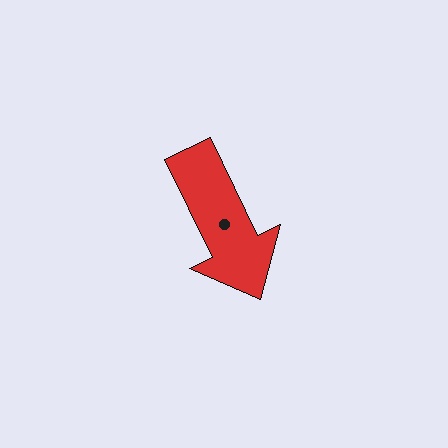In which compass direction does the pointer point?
Southeast.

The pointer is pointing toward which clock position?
Roughly 5 o'clock.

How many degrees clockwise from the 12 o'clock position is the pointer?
Approximately 154 degrees.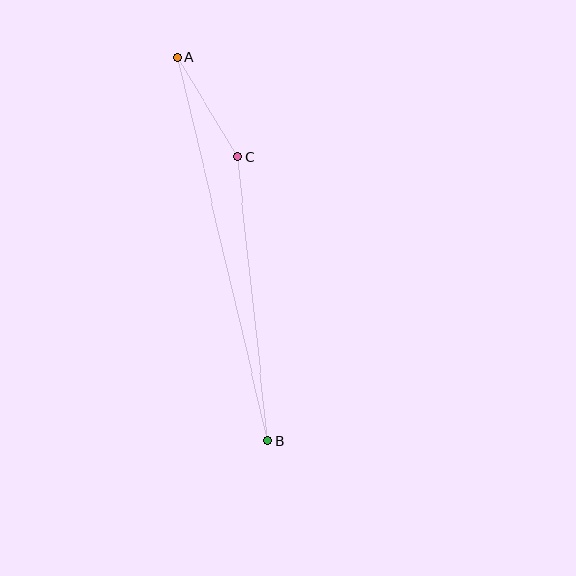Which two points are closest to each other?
Points A and C are closest to each other.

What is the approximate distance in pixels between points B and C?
The distance between B and C is approximately 286 pixels.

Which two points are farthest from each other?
Points A and B are farthest from each other.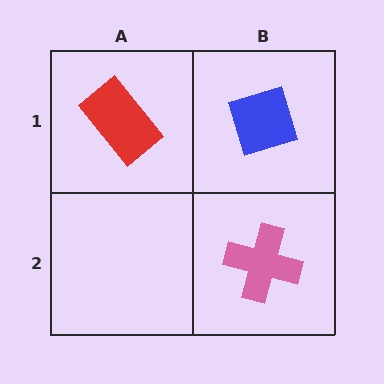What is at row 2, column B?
A pink cross.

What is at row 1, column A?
A red rectangle.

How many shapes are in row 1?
2 shapes.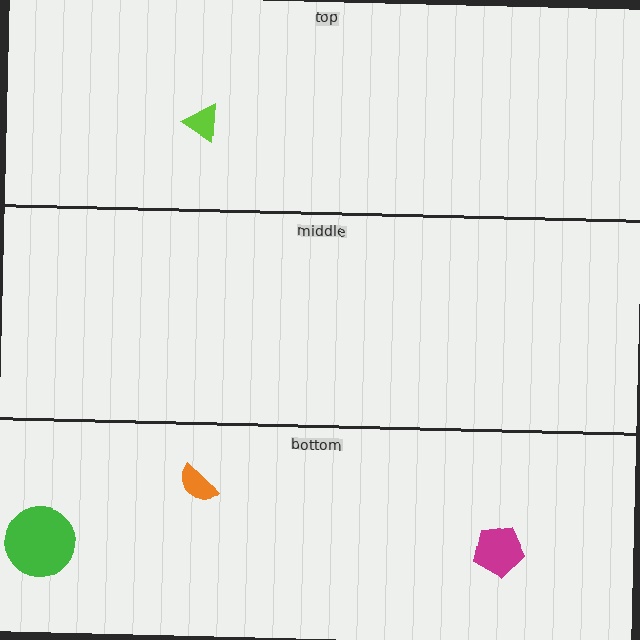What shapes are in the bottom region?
The orange semicircle, the magenta pentagon, the green circle.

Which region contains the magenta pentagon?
The bottom region.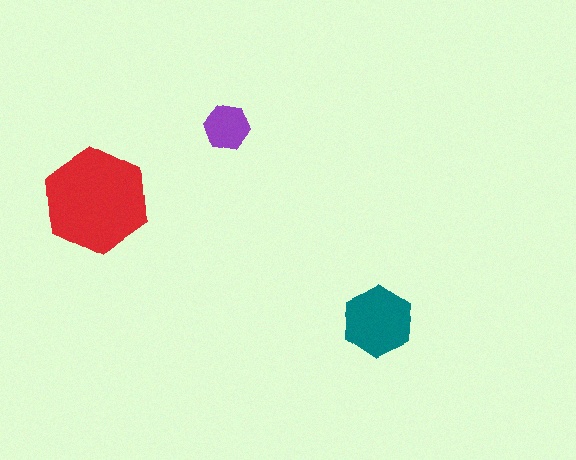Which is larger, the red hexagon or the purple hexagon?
The red one.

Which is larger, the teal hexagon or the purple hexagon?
The teal one.